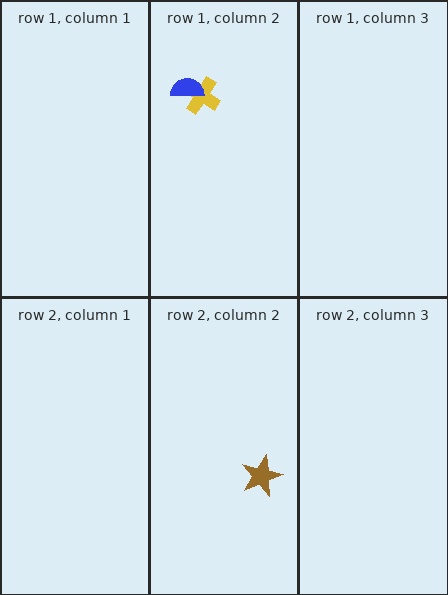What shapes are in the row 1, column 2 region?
The yellow cross, the blue semicircle.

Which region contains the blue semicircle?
The row 1, column 2 region.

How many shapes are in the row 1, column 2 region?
2.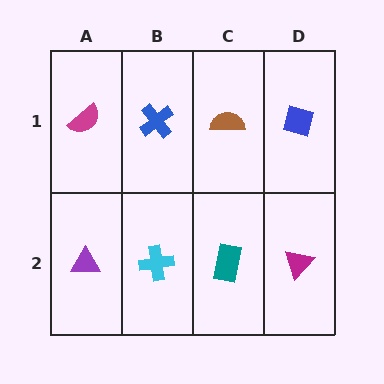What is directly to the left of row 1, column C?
A blue cross.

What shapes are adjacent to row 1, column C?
A teal rectangle (row 2, column C), a blue cross (row 1, column B), a blue square (row 1, column D).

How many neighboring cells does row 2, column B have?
3.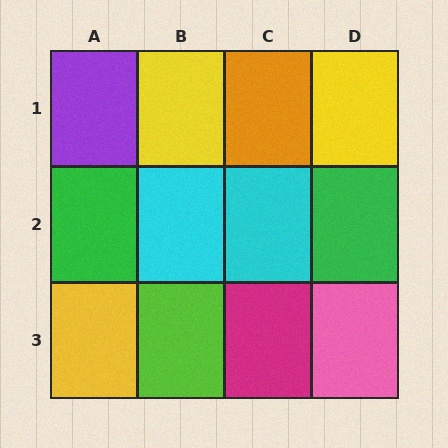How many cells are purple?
1 cell is purple.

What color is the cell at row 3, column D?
Pink.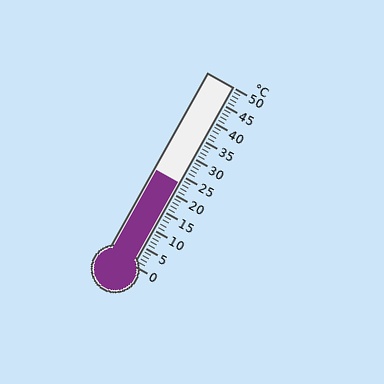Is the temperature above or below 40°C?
The temperature is below 40°C.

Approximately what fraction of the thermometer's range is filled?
The thermometer is filled to approximately 45% of its range.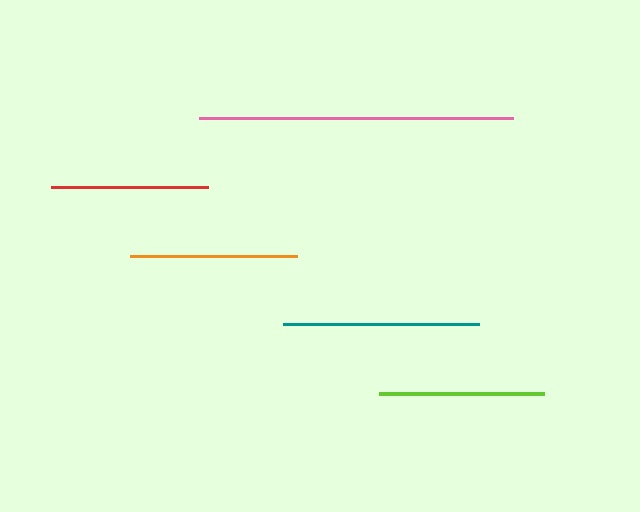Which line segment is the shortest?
The red line is the shortest at approximately 157 pixels.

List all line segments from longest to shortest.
From longest to shortest: pink, teal, orange, lime, red.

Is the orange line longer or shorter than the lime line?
The orange line is longer than the lime line.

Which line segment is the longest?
The pink line is the longest at approximately 315 pixels.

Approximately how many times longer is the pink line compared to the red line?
The pink line is approximately 2.0 times the length of the red line.